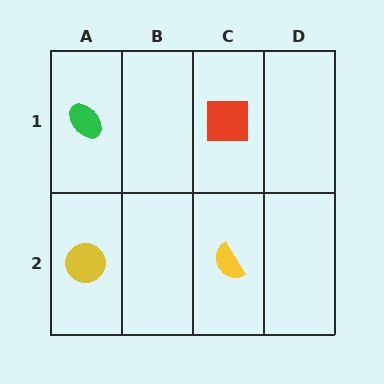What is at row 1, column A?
A green ellipse.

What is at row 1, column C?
A red square.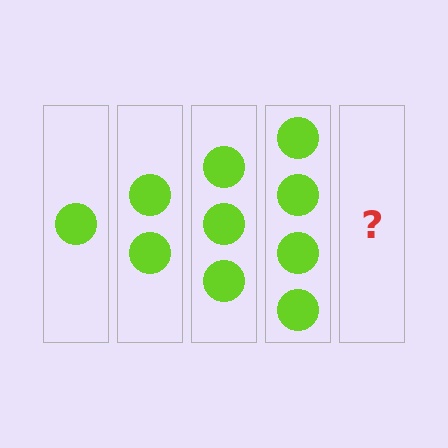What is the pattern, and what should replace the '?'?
The pattern is that each step adds one more circle. The '?' should be 5 circles.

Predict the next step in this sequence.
The next step is 5 circles.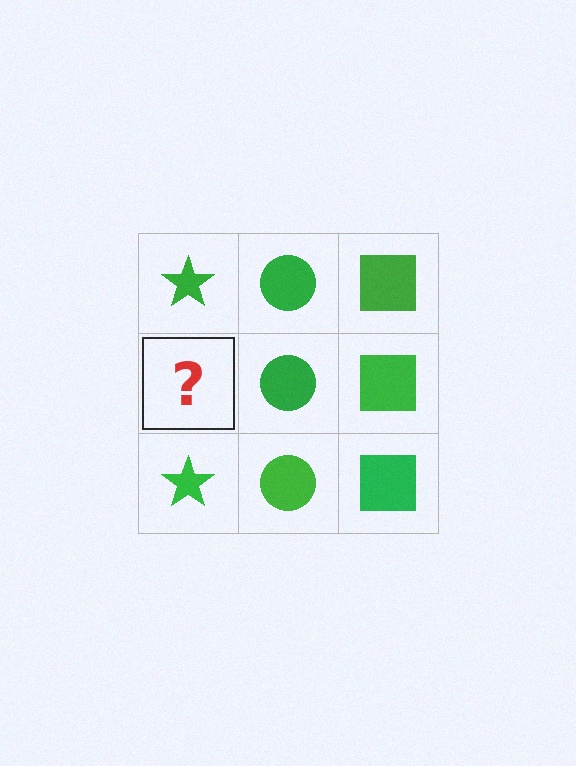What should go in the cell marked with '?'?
The missing cell should contain a green star.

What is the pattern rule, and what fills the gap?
The rule is that each column has a consistent shape. The gap should be filled with a green star.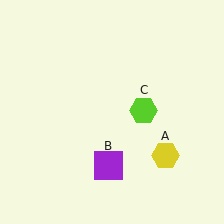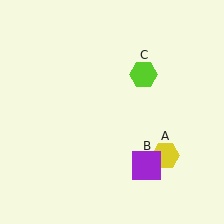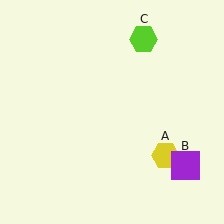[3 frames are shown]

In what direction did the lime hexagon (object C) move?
The lime hexagon (object C) moved up.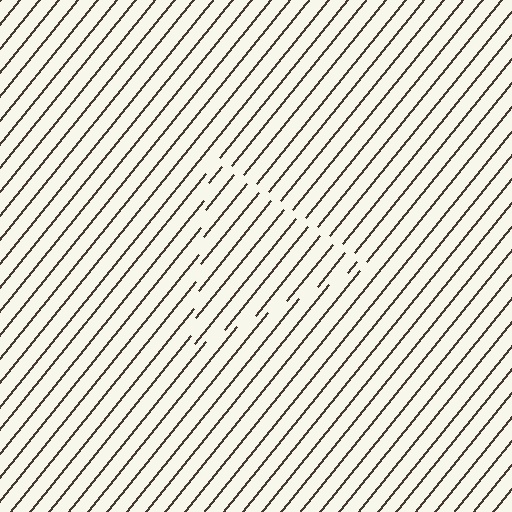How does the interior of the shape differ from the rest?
The interior of the shape contains the same grating, shifted by half a period — the contour is defined by the phase discontinuity where line-ends from the inner and outer gratings abut.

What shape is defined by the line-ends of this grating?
An illusory triangle. The interior of the shape contains the same grating, shifted by half a period — the contour is defined by the phase discontinuity where line-ends from the inner and outer gratings abut.